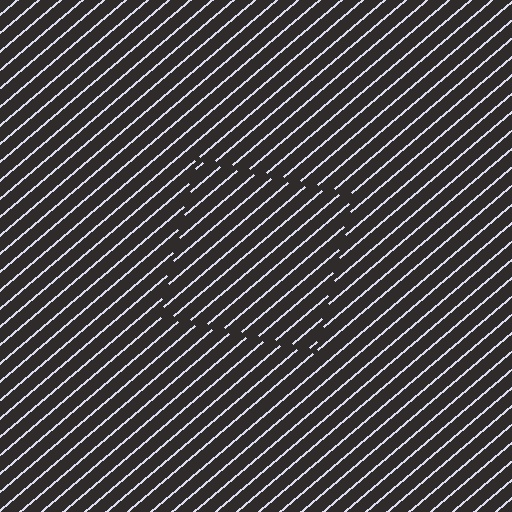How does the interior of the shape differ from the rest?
The interior of the shape contains the same grating, shifted by half a period — the contour is defined by the phase discontinuity where line-ends from the inner and outer gratings abut.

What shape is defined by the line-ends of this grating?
An illusory square. The interior of the shape contains the same grating, shifted by half a period — the contour is defined by the phase discontinuity where line-ends from the inner and outer gratings abut.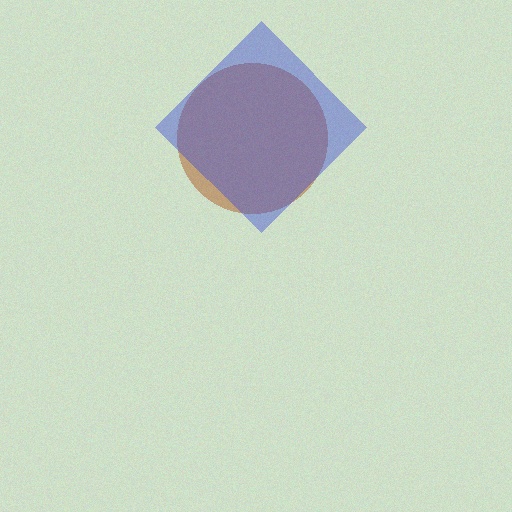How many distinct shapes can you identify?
There are 2 distinct shapes: a brown circle, a blue diamond.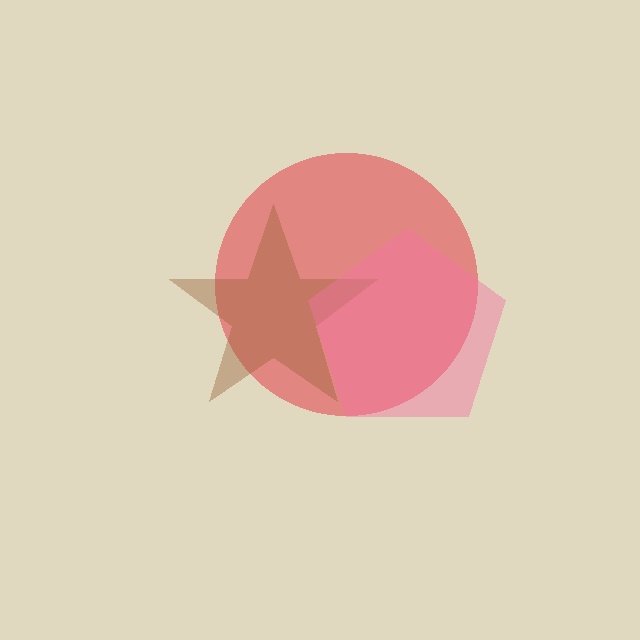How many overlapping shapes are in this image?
There are 3 overlapping shapes in the image.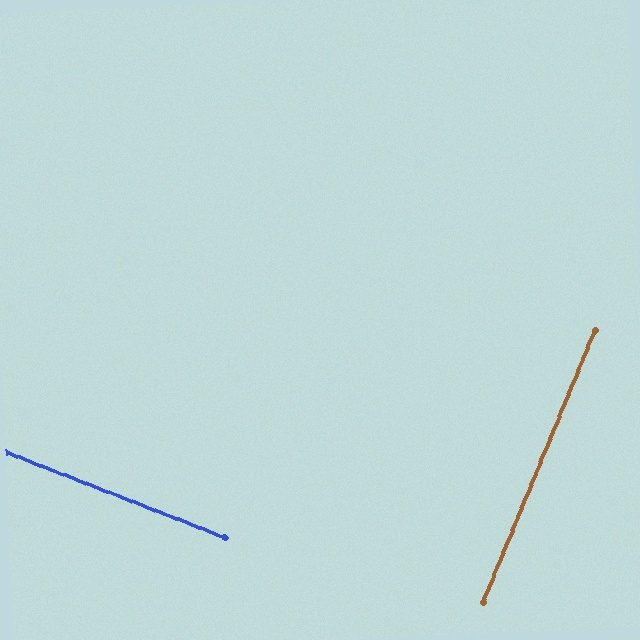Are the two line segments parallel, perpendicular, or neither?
Perpendicular — they meet at approximately 89°.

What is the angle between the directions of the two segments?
Approximately 89 degrees.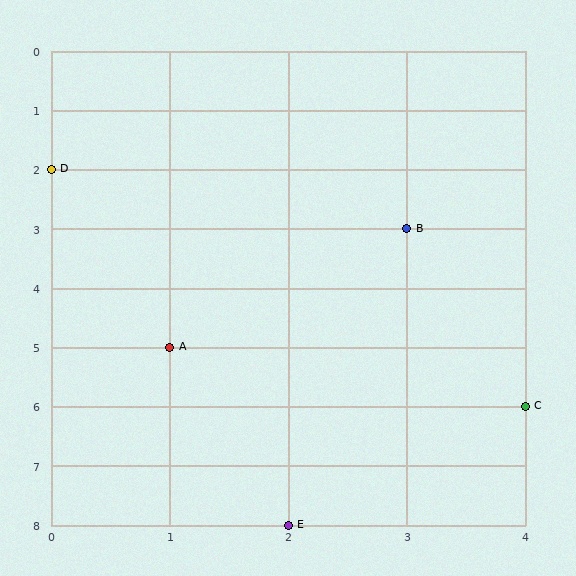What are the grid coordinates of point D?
Point D is at grid coordinates (0, 2).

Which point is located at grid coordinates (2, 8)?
Point E is at (2, 8).